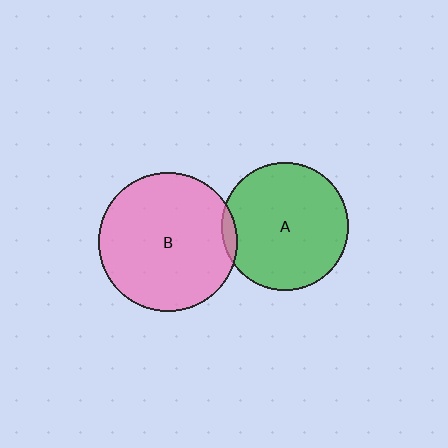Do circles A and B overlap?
Yes.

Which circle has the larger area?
Circle B (pink).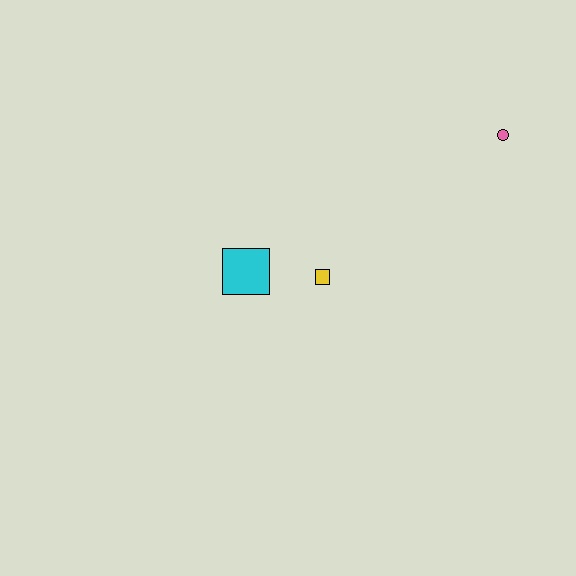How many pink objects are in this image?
There is 1 pink object.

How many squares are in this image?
There are 2 squares.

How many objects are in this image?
There are 3 objects.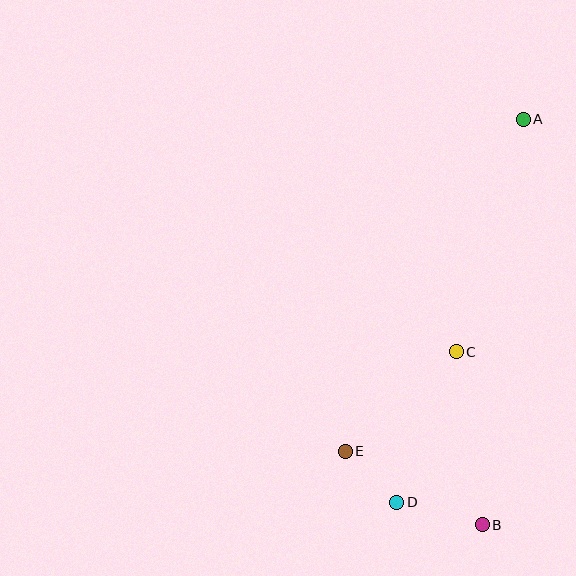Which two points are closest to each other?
Points D and E are closest to each other.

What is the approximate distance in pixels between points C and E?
The distance between C and E is approximately 149 pixels.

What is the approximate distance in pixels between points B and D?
The distance between B and D is approximately 88 pixels.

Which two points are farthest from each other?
Points A and B are farthest from each other.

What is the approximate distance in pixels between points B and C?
The distance between B and C is approximately 175 pixels.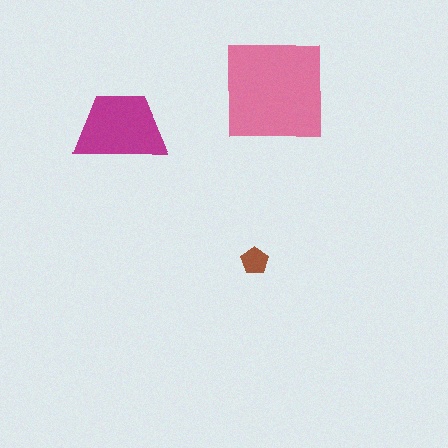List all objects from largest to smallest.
The pink square, the magenta trapezoid, the brown pentagon.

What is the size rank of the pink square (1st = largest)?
1st.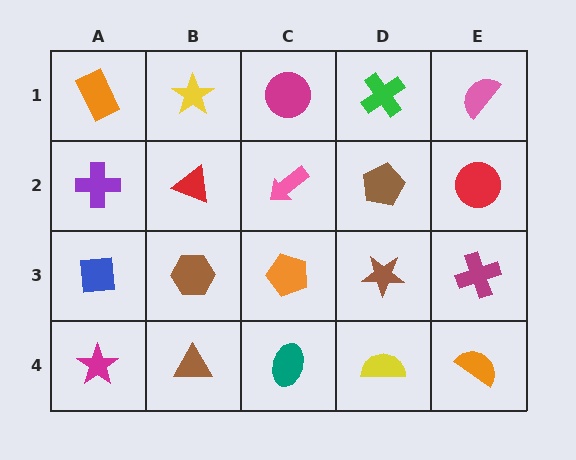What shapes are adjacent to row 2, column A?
An orange rectangle (row 1, column A), a blue square (row 3, column A), a red triangle (row 2, column B).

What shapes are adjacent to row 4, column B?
A brown hexagon (row 3, column B), a magenta star (row 4, column A), a teal ellipse (row 4, column C).